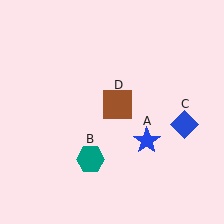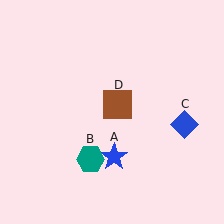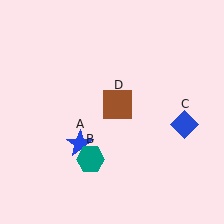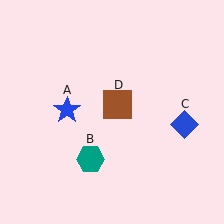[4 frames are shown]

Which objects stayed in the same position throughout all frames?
Teal hexagon (object B) and blue diamond (object C) and brown square (object D) remained stationary.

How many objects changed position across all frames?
1 object changed position: blue star (object A).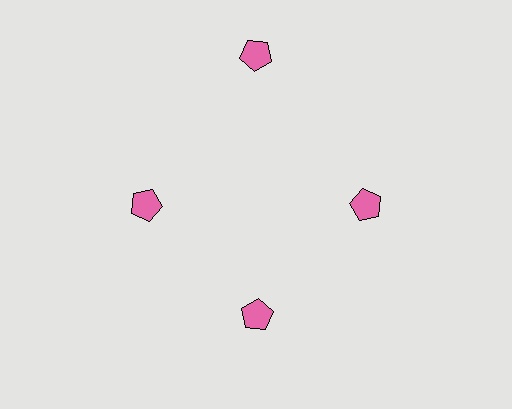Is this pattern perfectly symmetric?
No. The 4 pink pentagons are arranged in a ring, but one element near the 12 o'clock position is pushed outward from the center, breaking the 4-fold rotational symmetry.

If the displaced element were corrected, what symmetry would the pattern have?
It would have 4-fold rotational symmetry — the pattern would map onto itself every 90 degrees.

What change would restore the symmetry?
The symmetry would be restored by moving it inward, back onto the ring so that all 4 pentagons sit at equal angles and equal distance from the center.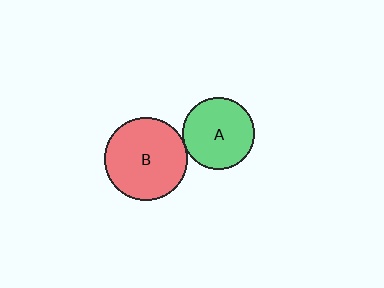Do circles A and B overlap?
Yes.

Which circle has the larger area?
Circle B (red).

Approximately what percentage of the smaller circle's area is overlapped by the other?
Approximately 5%.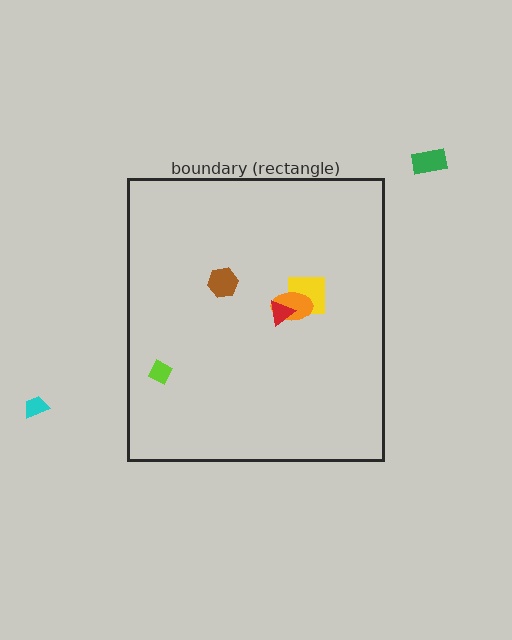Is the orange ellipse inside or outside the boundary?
Inside.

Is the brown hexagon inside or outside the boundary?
Inside.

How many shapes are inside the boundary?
5 inside, 2 outside.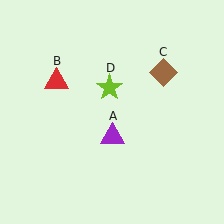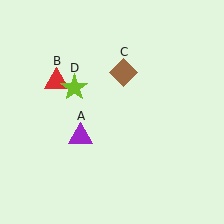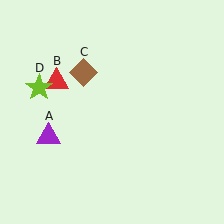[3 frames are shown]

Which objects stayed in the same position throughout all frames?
Red triangle (object B) remained stationary.